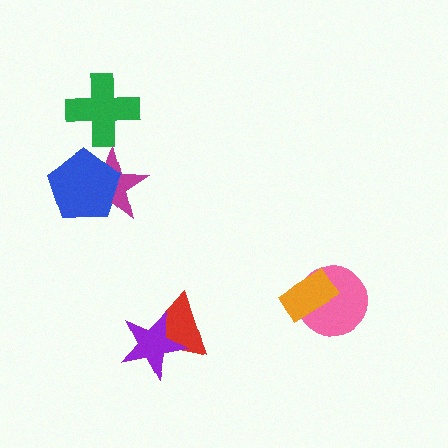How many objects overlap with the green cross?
0 objects overlap with the green cross.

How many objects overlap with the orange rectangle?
1 object overlaps with the orange rectangle.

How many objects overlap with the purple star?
1 object overlaps with the purple star.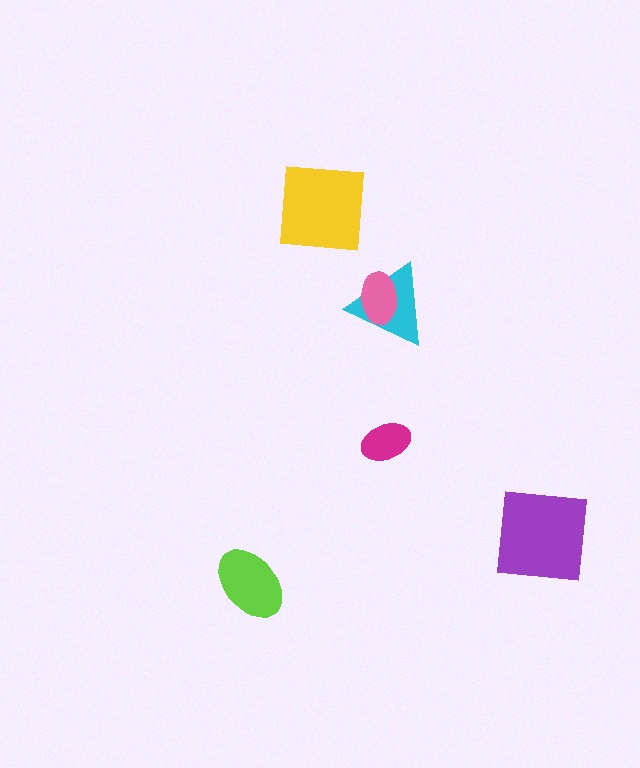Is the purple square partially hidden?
No, no other shape covers it.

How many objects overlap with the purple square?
0 objects overlap with the purple square.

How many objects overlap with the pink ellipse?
1 object overlaps with the pink ellipse.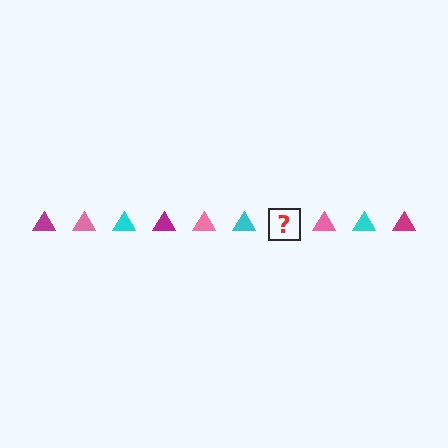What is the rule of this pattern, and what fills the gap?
The rule is that the pattern cycles through magenta, pink, cyan triangles. The gap should be filled with a magenta triangle.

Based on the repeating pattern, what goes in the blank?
The blank should be a magenta triangle.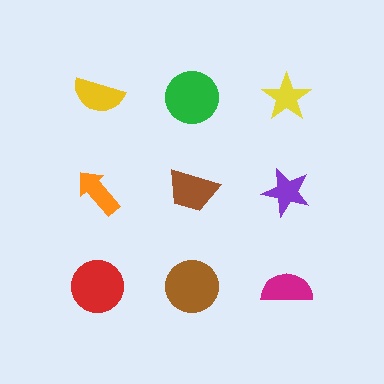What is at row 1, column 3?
A yellow star.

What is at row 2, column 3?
A purple star.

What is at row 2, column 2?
A brown trapezoid.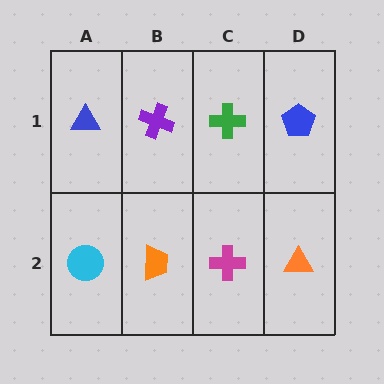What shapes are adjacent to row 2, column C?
A green cross (row 1, column C), an orange trapezoid (row 2, column B), an orange triangle (row 2, column D).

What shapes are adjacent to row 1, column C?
A magenta cross (row 2, column C), a purple cross (row 1, column B), a blue pentagon (row 1, column D).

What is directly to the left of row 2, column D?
A magenta cross.